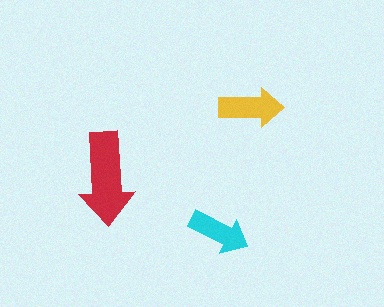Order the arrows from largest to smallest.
the red one, the yellow one, the cyan one.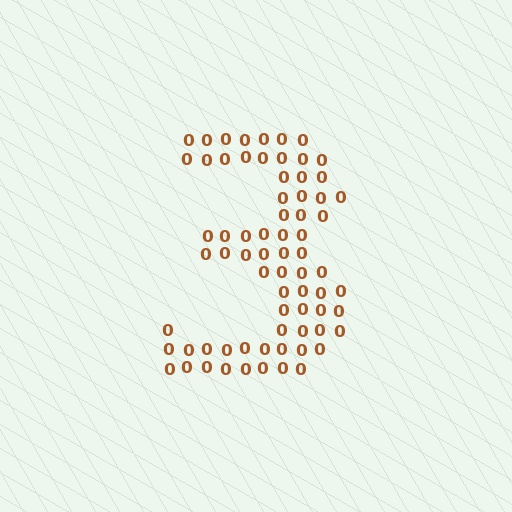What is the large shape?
The large shape is the digit 3.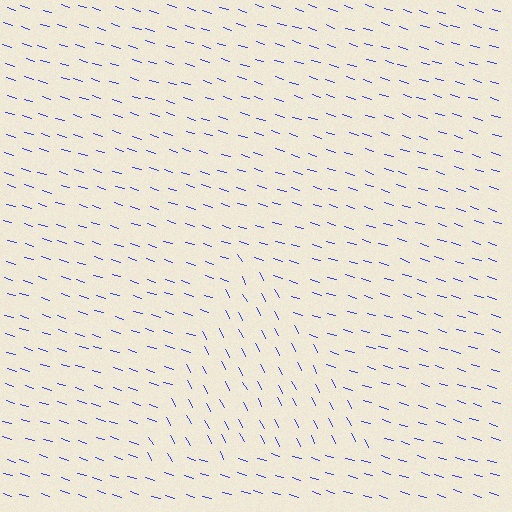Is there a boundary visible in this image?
Yes, there is a texture boundary formed by a change in line orientation.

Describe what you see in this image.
The image is filled with small blue line segments. A triangle region in the image has lines oriented differently from the surrounding lines, creating a visible texture boundary.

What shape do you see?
I see a triangle.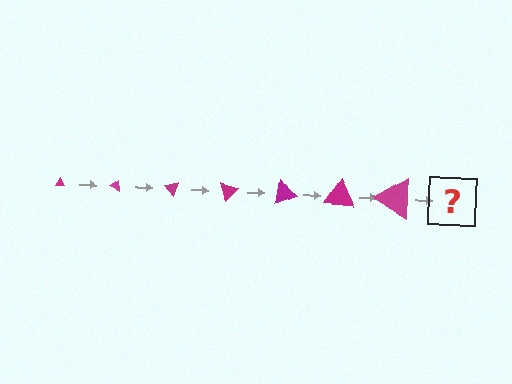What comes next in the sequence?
The next element should be a triangle, larger than the previous one and rotated 175 degrees from the start.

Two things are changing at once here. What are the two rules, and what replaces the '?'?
The two rules are that the triangle grows larger each step and it rotates 25 degrees each step. The '?' should be a triangle, larger than the previous one and rotated 175 degrees from the start.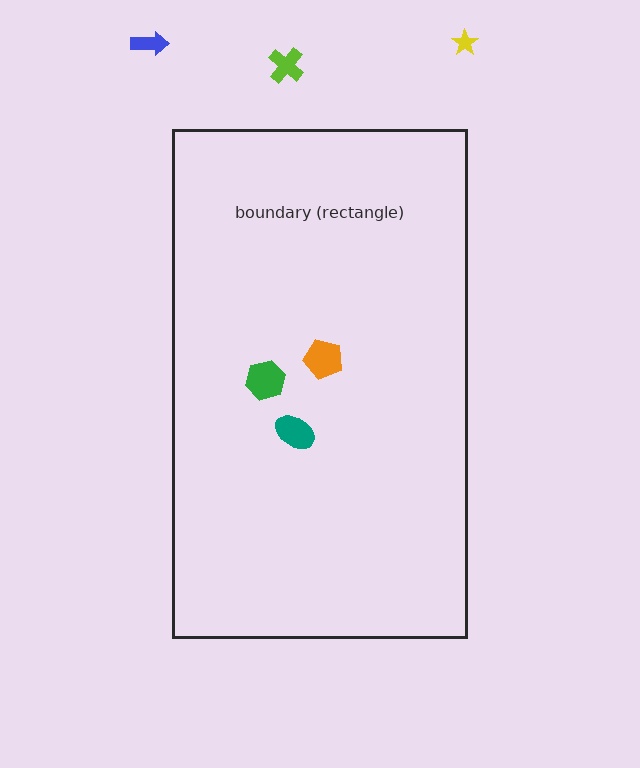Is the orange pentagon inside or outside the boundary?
Inside.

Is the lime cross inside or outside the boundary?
Outside.